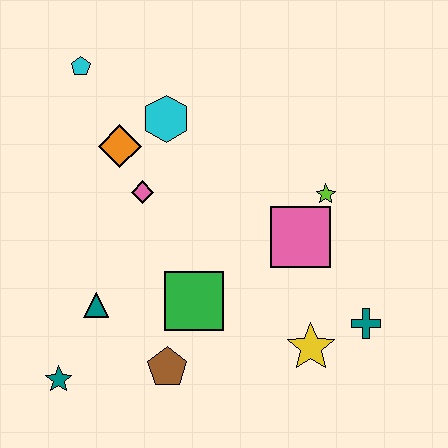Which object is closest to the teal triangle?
The teal star is closest to the teal triangle.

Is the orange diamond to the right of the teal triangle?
Yes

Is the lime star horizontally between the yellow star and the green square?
No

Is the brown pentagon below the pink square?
Yes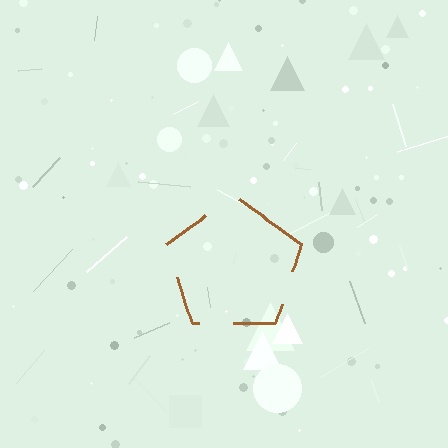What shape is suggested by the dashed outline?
The dashed outline suggests a pentagon.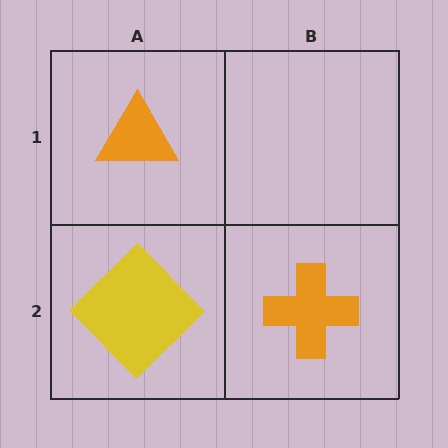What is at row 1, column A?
An orange triangle.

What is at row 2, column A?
A yellow diamond.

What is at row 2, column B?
An orange cross.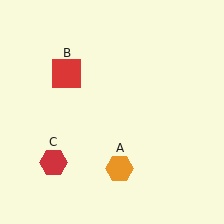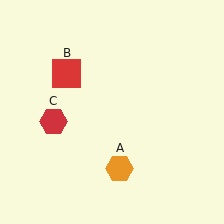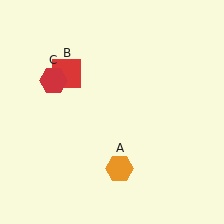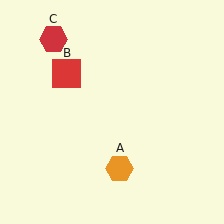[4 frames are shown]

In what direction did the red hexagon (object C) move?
The red hexagon (object C) moved up.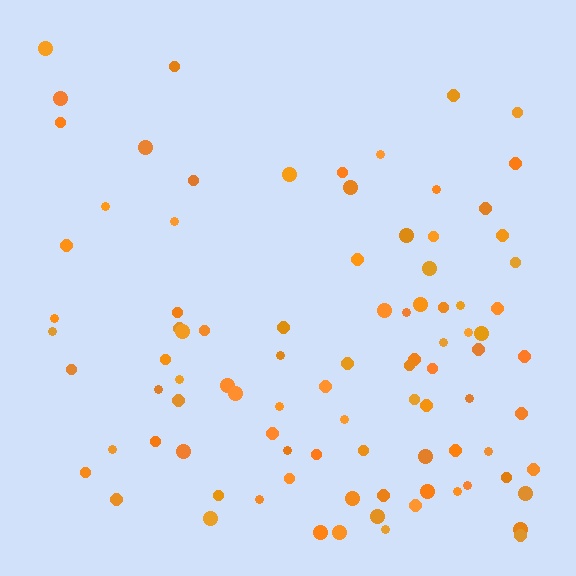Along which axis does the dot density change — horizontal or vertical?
Vertical.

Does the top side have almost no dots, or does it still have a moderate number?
Still a moderate number, just noticeably fewer than the bottom.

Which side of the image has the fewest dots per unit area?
The top.